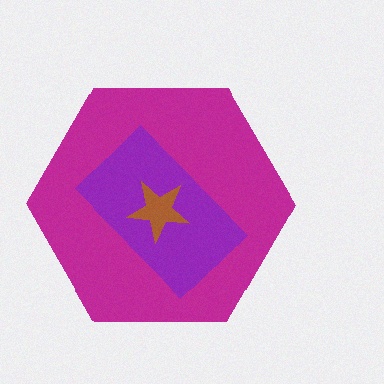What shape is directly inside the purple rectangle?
The brown star.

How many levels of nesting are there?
3.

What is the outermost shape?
The magenta hexagon.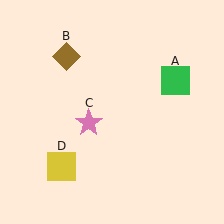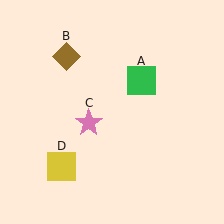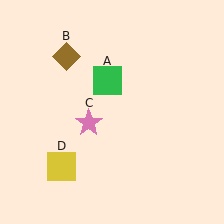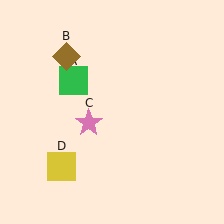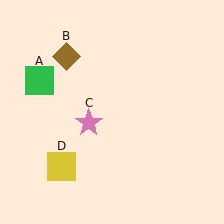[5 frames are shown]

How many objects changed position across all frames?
1 object changed position: green square (object A).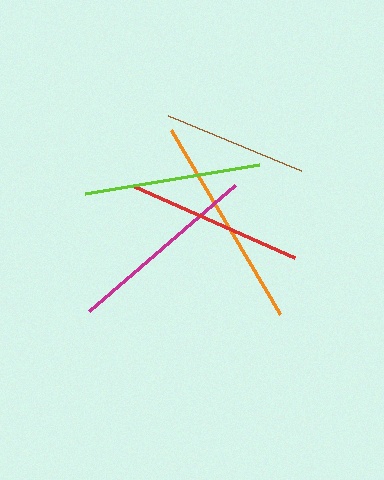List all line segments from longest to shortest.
From longest to shortest: orange, magenta, lime, red, brown.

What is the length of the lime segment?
The lime segment is approximately 176 pixels long.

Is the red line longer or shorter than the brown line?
The red line is longer than the brown line.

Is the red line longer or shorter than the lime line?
The lime line is longer than the red line.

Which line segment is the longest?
The orange line is the longest at approximately 214 pixels.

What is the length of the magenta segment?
The magenta segment is approximately 193 pixels long.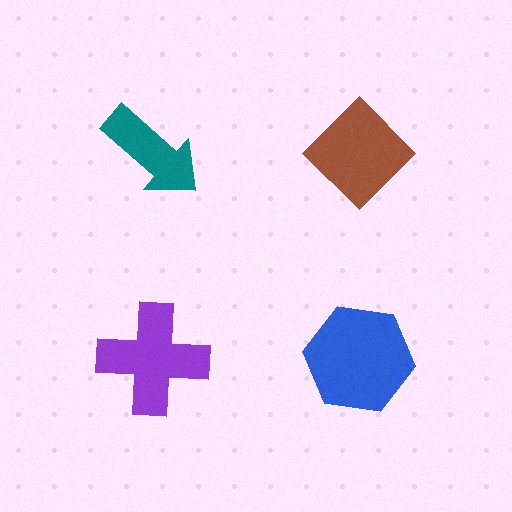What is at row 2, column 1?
A purple cross.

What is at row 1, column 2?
A brown diamond.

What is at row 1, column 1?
A teal arrow.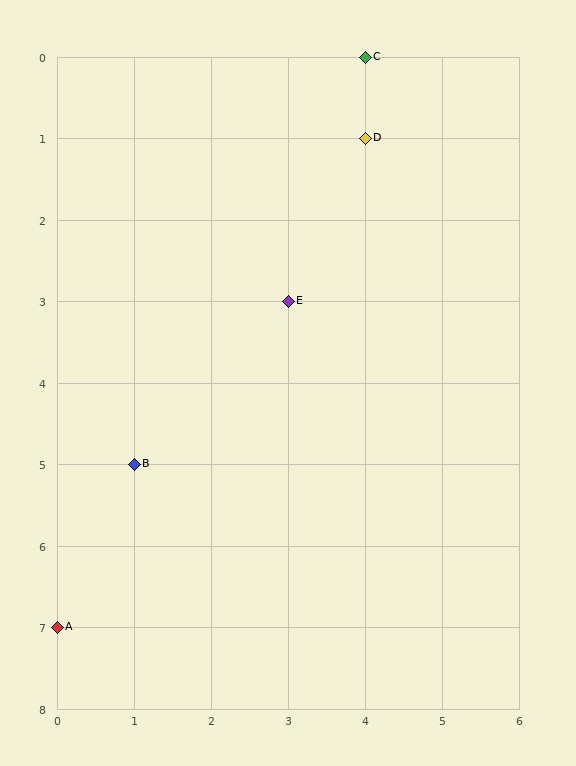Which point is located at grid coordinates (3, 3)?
Point E is at (3, 3).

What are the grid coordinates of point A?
Point A is at grid coordinates (0, 7).